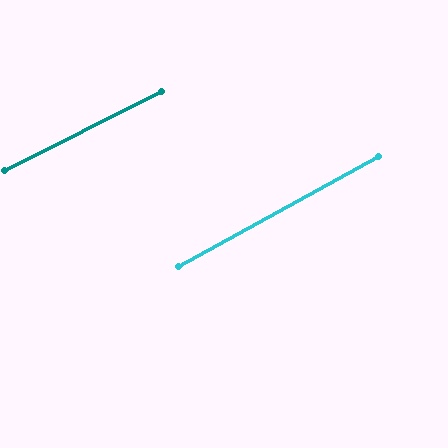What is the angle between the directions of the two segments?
Approximately 2 degrees.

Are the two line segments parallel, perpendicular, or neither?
Parallel — their directions differ by only 1.9°.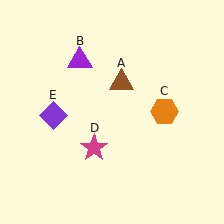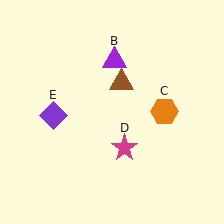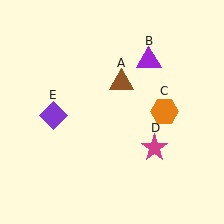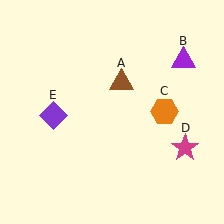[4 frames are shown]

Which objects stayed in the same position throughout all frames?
Brown triangle (object A) and orange hexagon (object C) and purple diamond (object E) remained stationary.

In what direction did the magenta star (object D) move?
The magenta star (object D) moved right.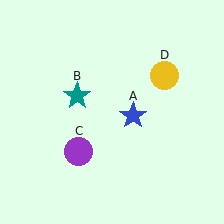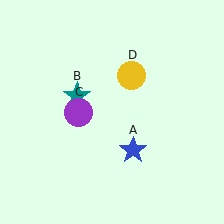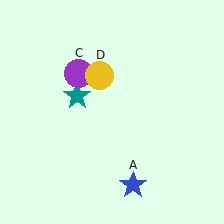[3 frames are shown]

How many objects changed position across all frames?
3 objects changed position: blue star (object A), purple circle (object C), yellow circle (object D).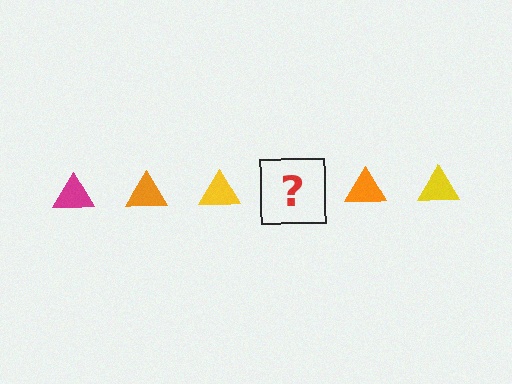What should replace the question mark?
The question mark should be replaced with a magenta triangle.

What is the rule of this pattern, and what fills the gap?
The rule is that the pattern cycles through magenta, orange, yellow triangles. The gap should be filled with a magenta triangle.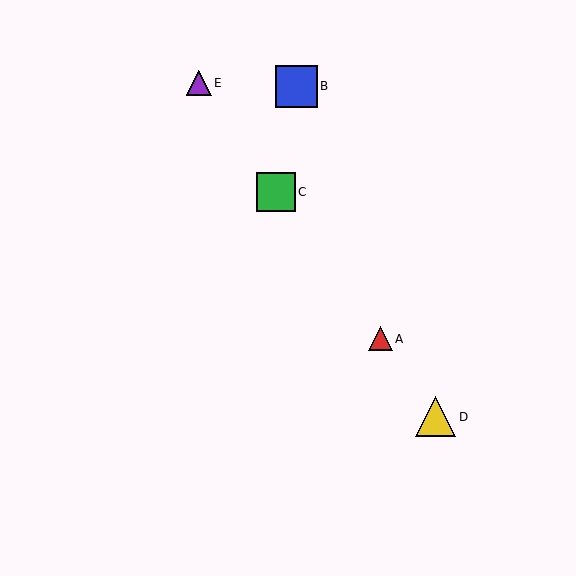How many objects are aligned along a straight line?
4 objects (A, C, D, E) are aligned along a straight line.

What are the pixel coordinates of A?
Object A is at (380, 339).